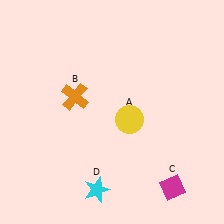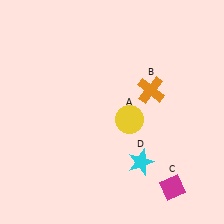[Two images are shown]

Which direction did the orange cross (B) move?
The orange cross (B) moved right.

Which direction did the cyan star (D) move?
The cyan star (D) moved right.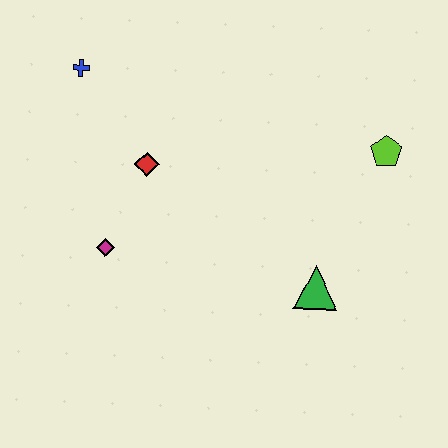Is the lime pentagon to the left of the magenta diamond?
No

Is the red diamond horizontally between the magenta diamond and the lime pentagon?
Yes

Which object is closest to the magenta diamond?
The red diamond is closest to the magenta diamond.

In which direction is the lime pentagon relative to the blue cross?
The lime pentagon is to the right of the blue cross.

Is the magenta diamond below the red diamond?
Yes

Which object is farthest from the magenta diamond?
The lime pentagon is farthest from the magenta diamond.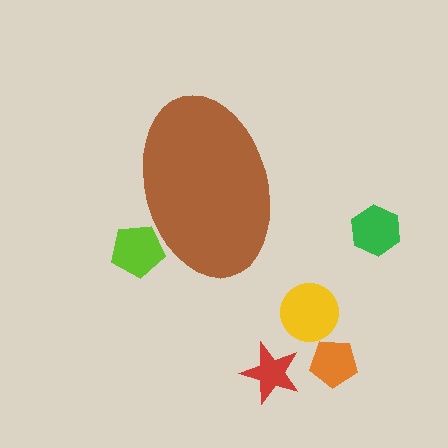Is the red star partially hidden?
No, the red star is fully visible.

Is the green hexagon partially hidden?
No, the green hexagon is fully visible.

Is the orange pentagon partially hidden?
No, the orange pentagon is fully visible.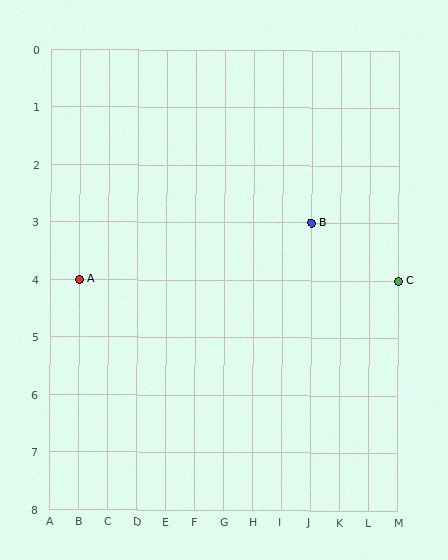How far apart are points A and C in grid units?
Points A and C are 11 columns apart.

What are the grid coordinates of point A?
Point A is at grid coordinates (B, 4).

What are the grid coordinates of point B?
Point B is at grid coordinates (J, 3).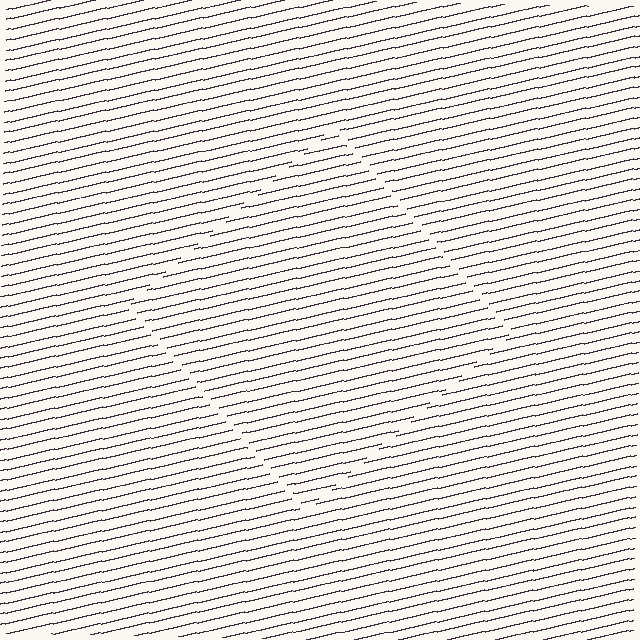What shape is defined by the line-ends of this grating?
An illusory square. The interior of the shape contains the same grating, shifted by half a period — the contour is defined by the phase discontinuity where line-ends from the inner and outer gratings abut.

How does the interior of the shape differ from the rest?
The interior of the shape contains the same grating, shifted by half a period — the contour is defined by the phase discontinuity where line-ends from the inner and outer gratings abut.